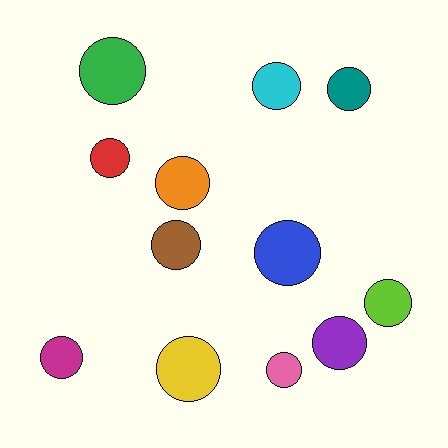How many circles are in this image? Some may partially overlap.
There are 12 circles.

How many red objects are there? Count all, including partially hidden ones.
There is 1 red object.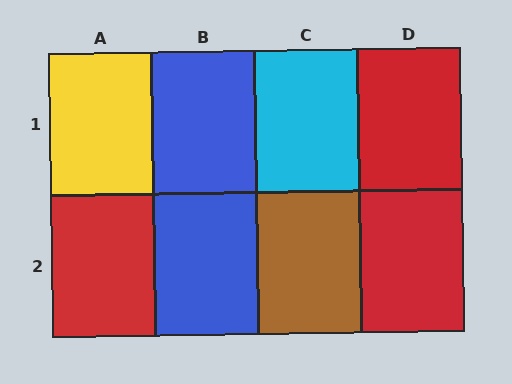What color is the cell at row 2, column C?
Brown.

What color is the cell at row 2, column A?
Red.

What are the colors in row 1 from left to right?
Yellow, blue, cyan, red.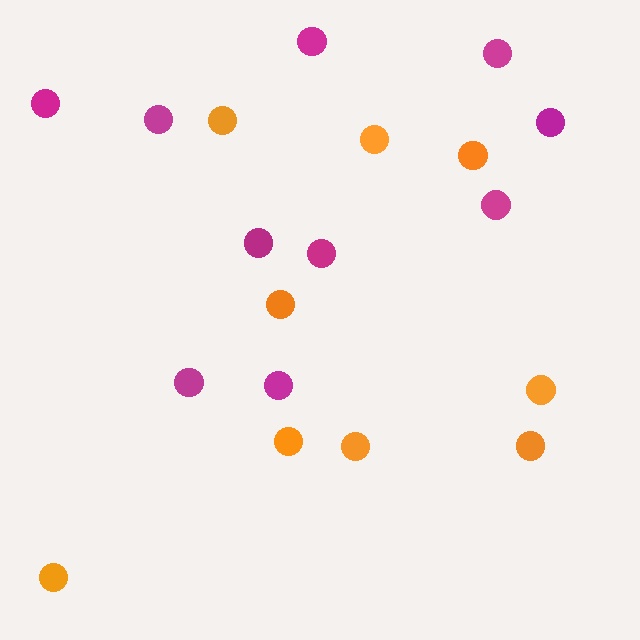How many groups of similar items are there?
There are 2 groups: one group of magenta circles (10) and one group of orange circles (9).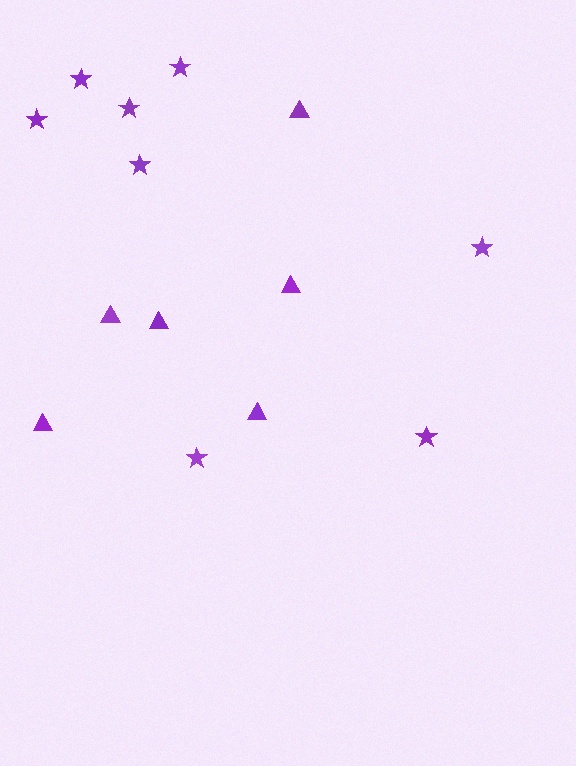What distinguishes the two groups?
There are 2 groups: one group of triangles (6) and one group of stars (8).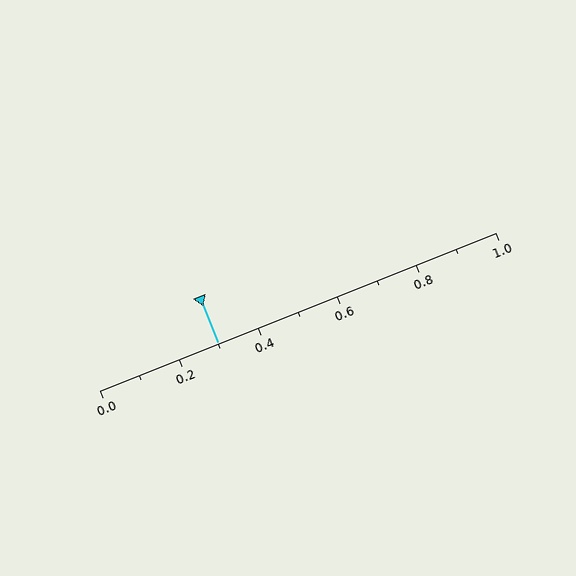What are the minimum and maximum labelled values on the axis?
The axis runs from 0.0 to 1.0.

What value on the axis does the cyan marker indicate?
The marker indicates approximately 0.3.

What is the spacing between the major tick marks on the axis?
The major ticks are spaced 0.2 apart.